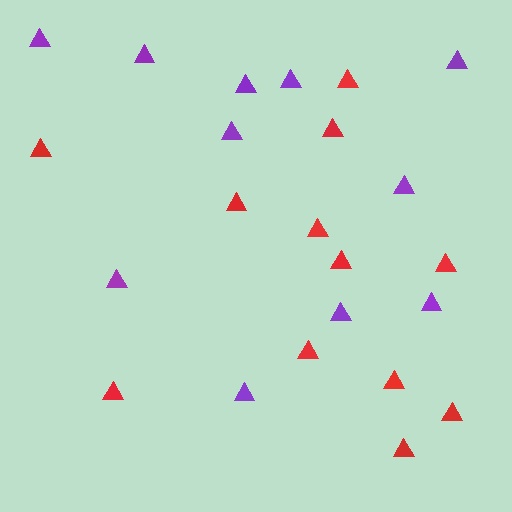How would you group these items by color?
There are 2 groups: one group of purple triangles (11) and one group of red triangles (12).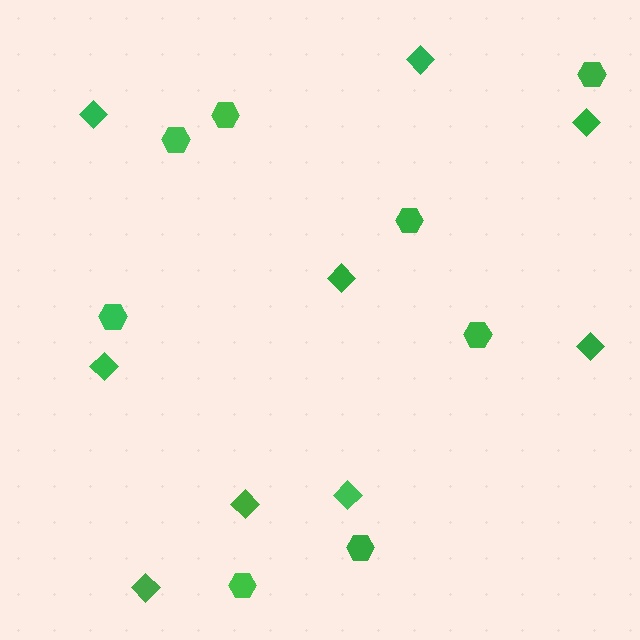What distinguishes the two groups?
There are 2 groups: one group of hexagons (8) and one group of diamonds (9).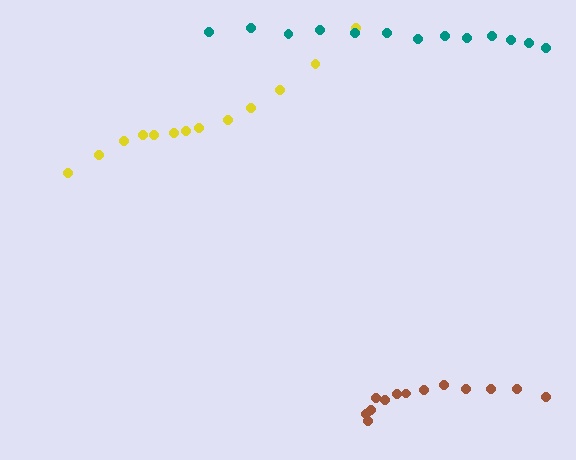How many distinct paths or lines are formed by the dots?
There are 3 distinct paths.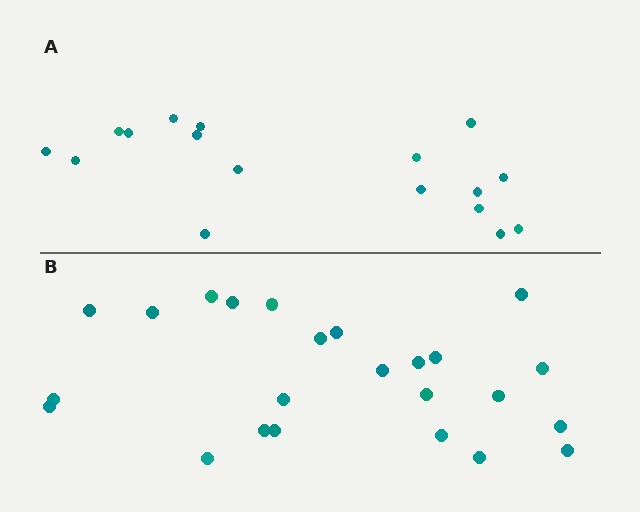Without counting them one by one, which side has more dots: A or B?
Region B (the bottom region) has more dots.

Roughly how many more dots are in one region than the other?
Region B has roughly 8 or so more dots than region A.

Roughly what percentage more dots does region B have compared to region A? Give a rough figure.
About 40% more.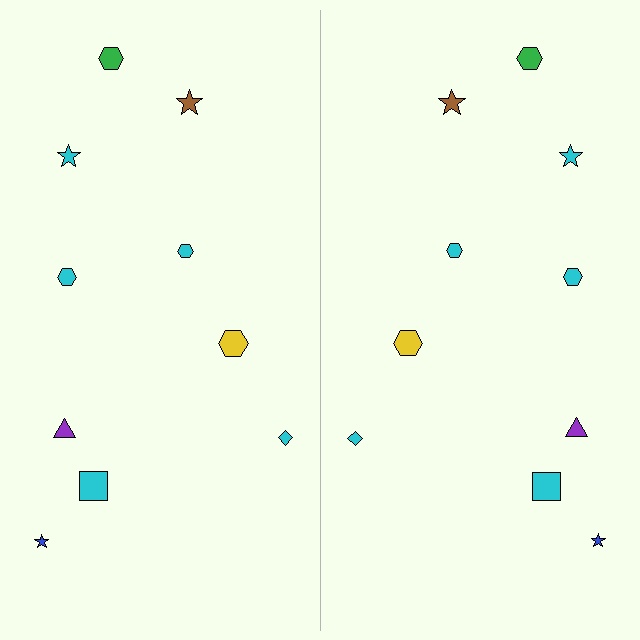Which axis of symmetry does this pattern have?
The pattern has a vertical axis of symmetry running through the center of the image.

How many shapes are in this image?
There are 20 shapes in this image.